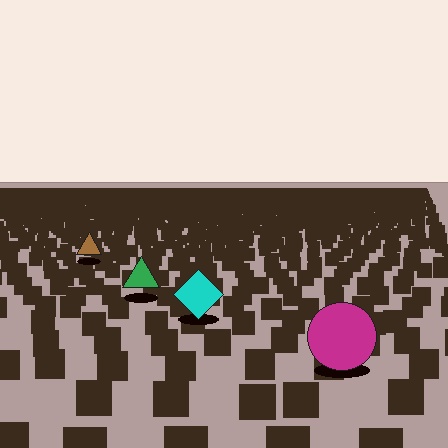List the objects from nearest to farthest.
From nearest to farthest: the magenta circle, the cyan diamond, the green triangle, the brown triangle.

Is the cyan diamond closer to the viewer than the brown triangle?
Yes. The cyan diamond is closer — you can tell from the texture gradient: the ground texture is coarser near it.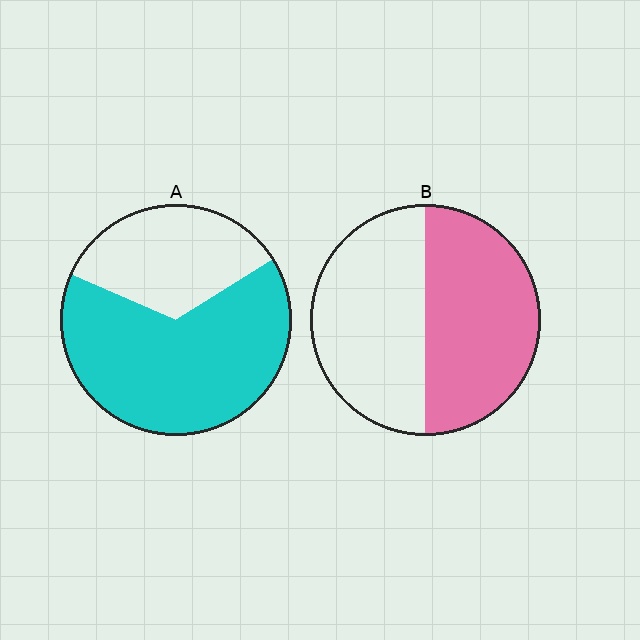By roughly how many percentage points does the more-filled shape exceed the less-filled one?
By roughly 15 percentage points (A over B).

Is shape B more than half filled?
Roughly half.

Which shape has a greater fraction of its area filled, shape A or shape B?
Shape A.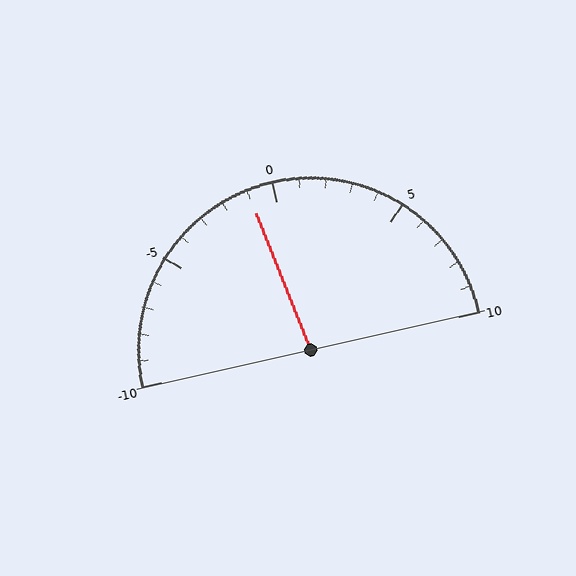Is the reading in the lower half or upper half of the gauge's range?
The reading is in the lower half of the range (-10 to 10).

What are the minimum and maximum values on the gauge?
The gauge ranges from -10 to 10.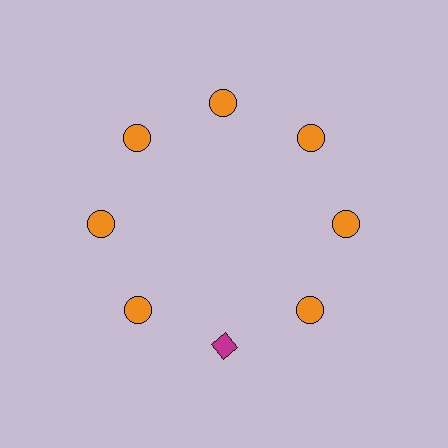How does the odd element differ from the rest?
It differs in both color (magenta instead of orange) and shape (diamond instead of circle).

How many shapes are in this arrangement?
There are 8 shapes arranged in a ring pattern.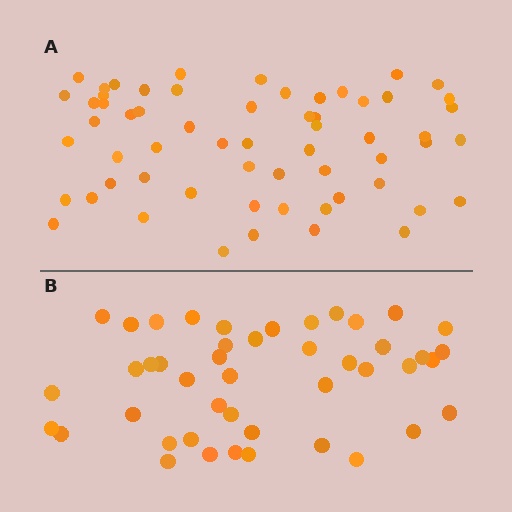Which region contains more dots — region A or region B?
Region A (the top region) has more dots.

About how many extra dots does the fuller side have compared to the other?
Region A has approximately 15 more dots than region B.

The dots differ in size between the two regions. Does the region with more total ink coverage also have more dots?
No. Region B has more total ink coverage because its dots are larger, but region A actually contains more individual dots. Total area can be misleading — the number of items is what matters here.